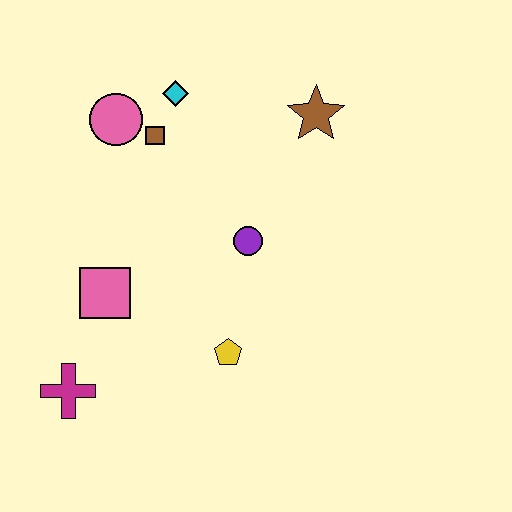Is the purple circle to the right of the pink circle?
Yes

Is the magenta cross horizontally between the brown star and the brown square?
No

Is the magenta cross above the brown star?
No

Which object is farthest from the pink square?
The brown star is farthest from the pink square.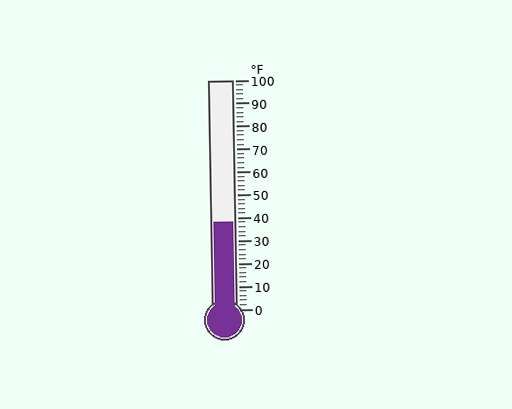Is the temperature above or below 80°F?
The temperature is below 80°F.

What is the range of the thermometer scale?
The thermometer scale ranges from 0°F to 100°F.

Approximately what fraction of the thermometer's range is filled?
The thermometer is filled to approximately 40% of its range.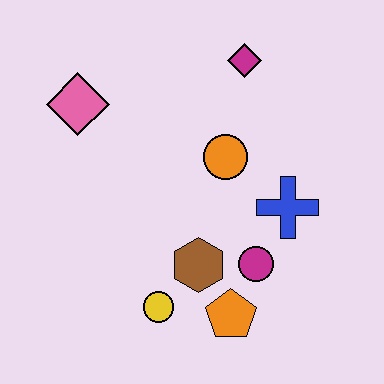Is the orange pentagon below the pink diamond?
Yes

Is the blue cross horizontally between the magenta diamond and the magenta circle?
No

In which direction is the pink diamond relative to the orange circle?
The pink diamond is to the left of the orange circle.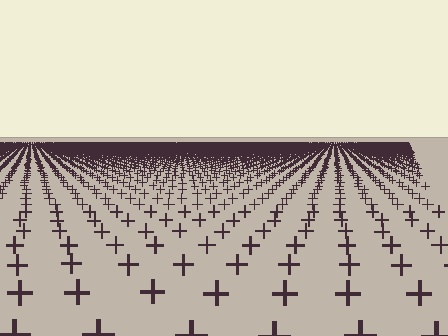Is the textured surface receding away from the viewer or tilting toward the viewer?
The surface is receding away from the viewer. Texture elements get smaller and denser toward the top.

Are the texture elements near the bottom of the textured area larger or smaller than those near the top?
Larger. Near the bottom, elements are closer to the viewer and appear at a bigger on-screen size.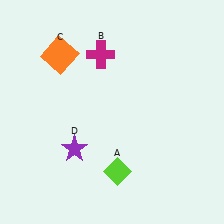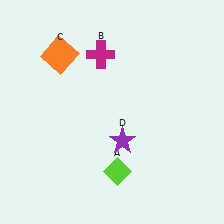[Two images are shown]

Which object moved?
The purple star (D) moved right.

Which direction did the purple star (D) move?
The purple star (D) moved right.